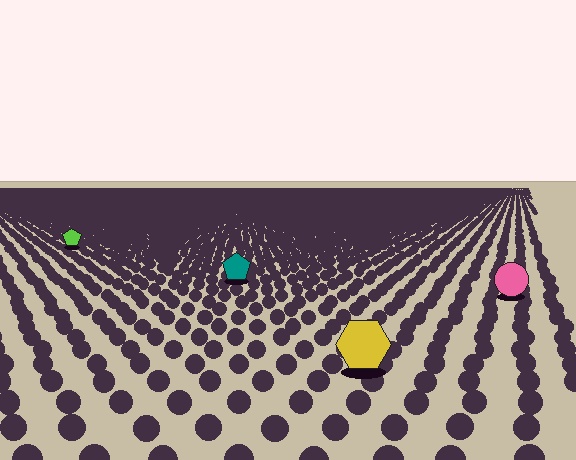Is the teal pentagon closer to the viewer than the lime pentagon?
Yes. The teal pentagon is closer — you can tell from the texture gradient: the ground texture is coarser near it.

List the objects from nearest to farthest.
From nearest to farthest: the yellow hexagon, the pink circle, the teal pentagon, the lime pentagon.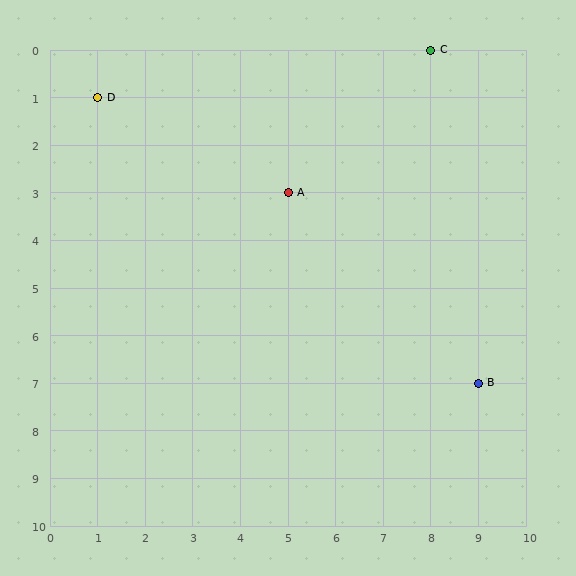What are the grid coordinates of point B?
Point B is at grid coordinates (9, 7).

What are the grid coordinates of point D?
Point D is at grid coordinates (1, 1).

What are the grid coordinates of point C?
Point C is at grid coordinates (8, 0).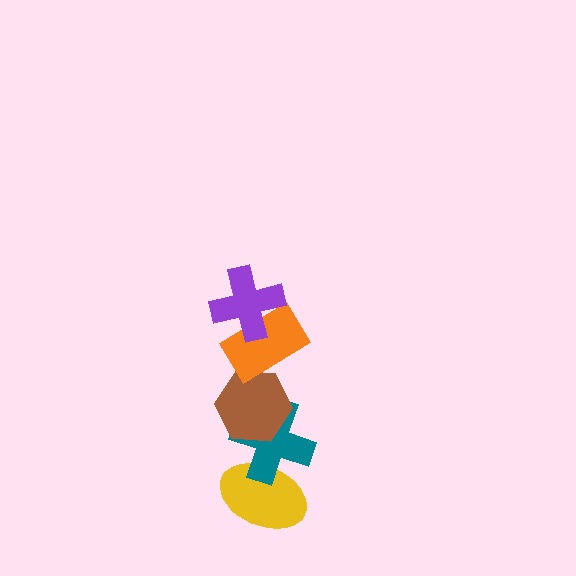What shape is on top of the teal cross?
The brown hexagon is on top of the teal cross.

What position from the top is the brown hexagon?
The brown hexagon is 3rd from the top.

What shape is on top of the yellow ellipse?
The teal cross is on top of the yellow ellipse.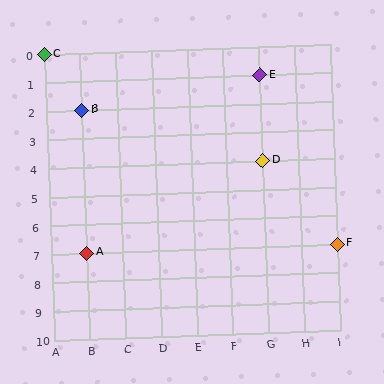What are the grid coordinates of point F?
Point F is at grid coordinates (I, 7).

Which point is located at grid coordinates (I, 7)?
Point F is at (I, 7).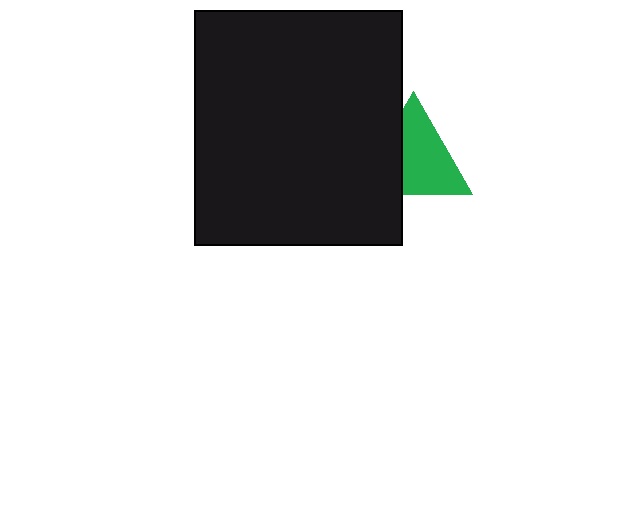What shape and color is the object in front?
The object in front is a black rectangle.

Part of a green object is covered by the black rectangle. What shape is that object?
It is a triangle.